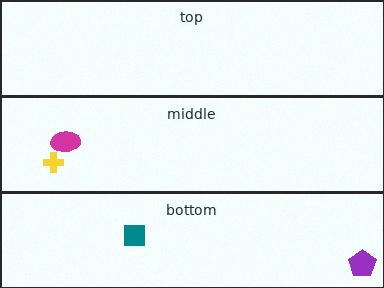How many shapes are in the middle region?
2.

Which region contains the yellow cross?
The middle region.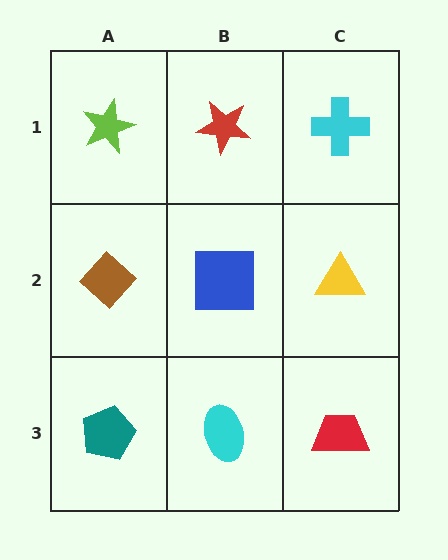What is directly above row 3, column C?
A yellow triangle.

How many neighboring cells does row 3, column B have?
3.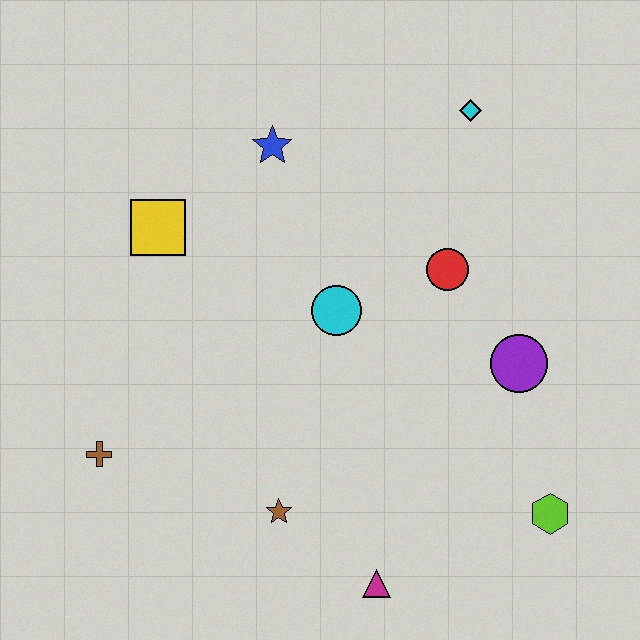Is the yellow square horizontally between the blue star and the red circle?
No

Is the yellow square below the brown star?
No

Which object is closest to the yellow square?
The blue star is closest to the yellow square.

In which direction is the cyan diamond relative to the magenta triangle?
The cyan diamond is above the magenta triangle.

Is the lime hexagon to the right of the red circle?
Yes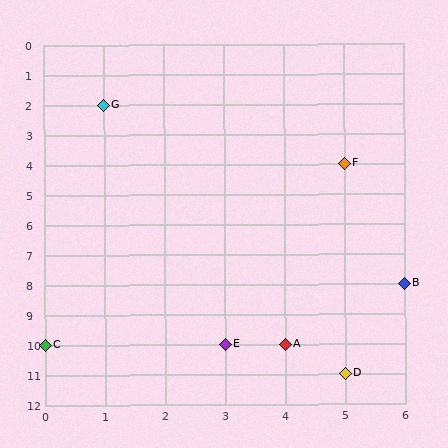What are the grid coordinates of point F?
Point F is at grid coordinates (5, 4).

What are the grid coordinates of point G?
Point G is at grid coordinates (1, 2).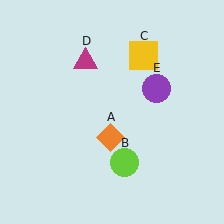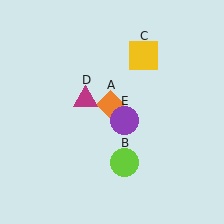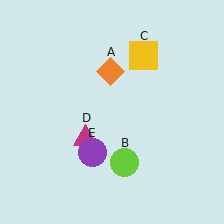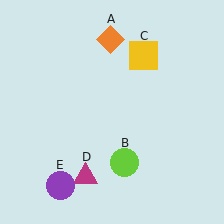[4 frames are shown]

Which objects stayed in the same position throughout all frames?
Lime circle (object B) and yellow square (object C) remained stationary.